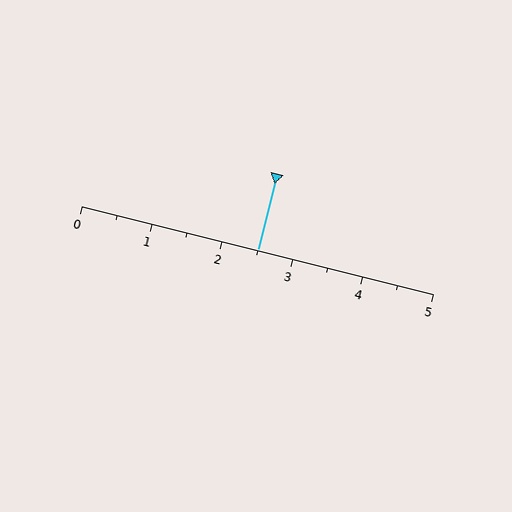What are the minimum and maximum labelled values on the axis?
The axis runs from 0 to 5.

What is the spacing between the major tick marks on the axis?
The major ticks are spaced 1 apart.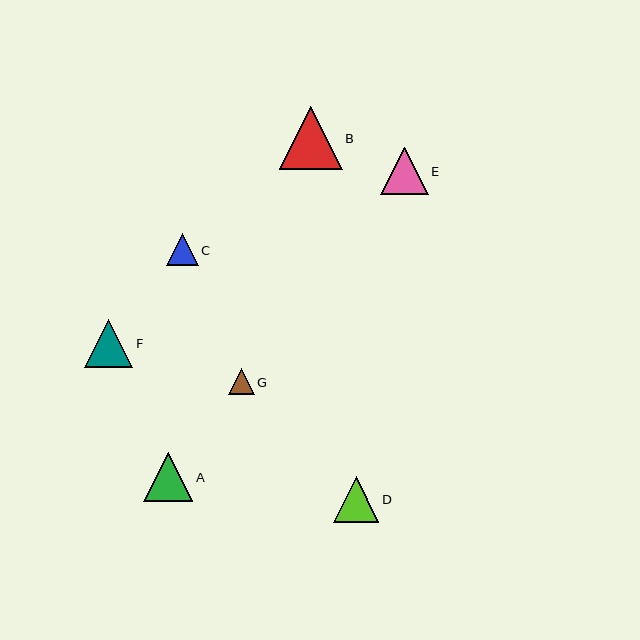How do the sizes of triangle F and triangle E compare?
Triangle F and triangle E are approximately the same size.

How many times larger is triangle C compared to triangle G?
Triangle C is approximately 1.2 times the size of triangle G.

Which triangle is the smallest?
Triangle G is the smallest with a size of approximately 26 pixels.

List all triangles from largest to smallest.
From largest to smallest: B, A, F, E, D, C, G.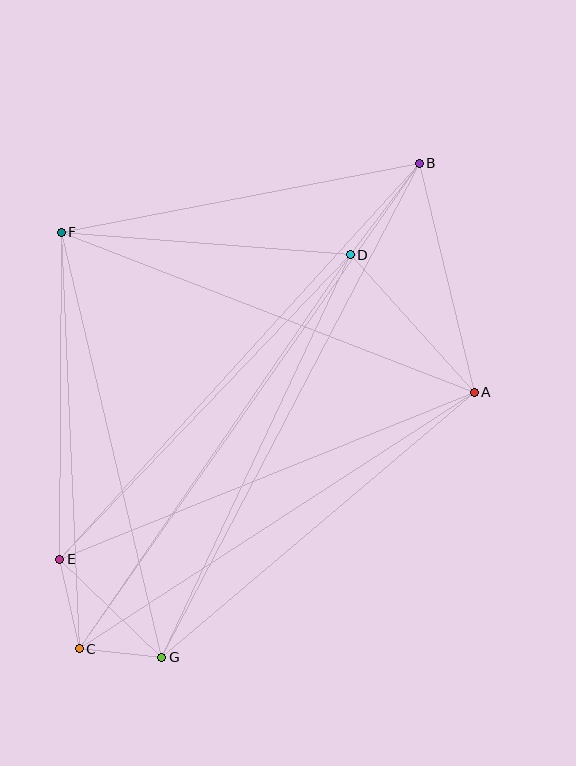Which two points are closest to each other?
Points C and G are closest to each other.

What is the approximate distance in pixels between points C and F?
The distance between C and F is approximately 417 pixels.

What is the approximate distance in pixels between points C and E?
The distance between C and E is approximately 92 pixels.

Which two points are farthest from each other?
Points B and C are farthest from each other.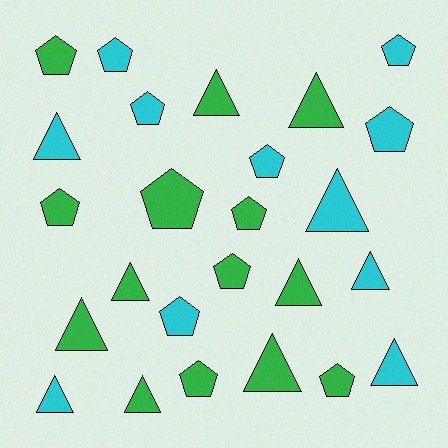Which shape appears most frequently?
Pentagon, with 13 objects.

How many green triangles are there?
There are 7 green triangles.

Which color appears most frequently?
Green, with 14 objects.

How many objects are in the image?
There are 25 objects.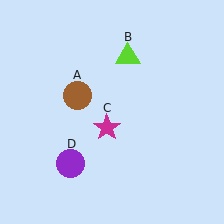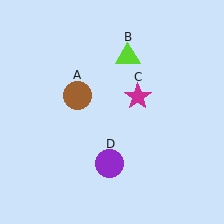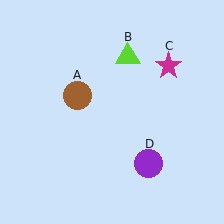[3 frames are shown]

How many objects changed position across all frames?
2 objects changed position: magenta star (object C), purple circle (object D).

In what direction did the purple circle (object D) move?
The purple circle (object D) moved right.